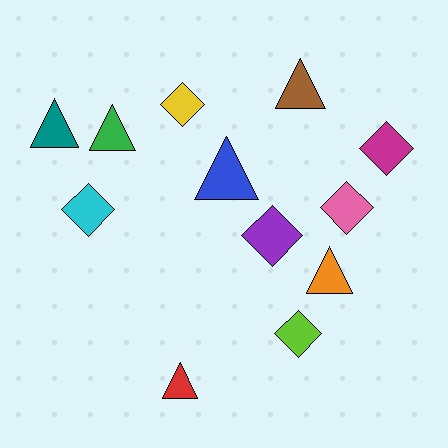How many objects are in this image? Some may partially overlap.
There are 12 objects.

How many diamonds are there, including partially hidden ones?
There are 6 diamonds.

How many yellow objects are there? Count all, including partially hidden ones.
There is 1 yellow object.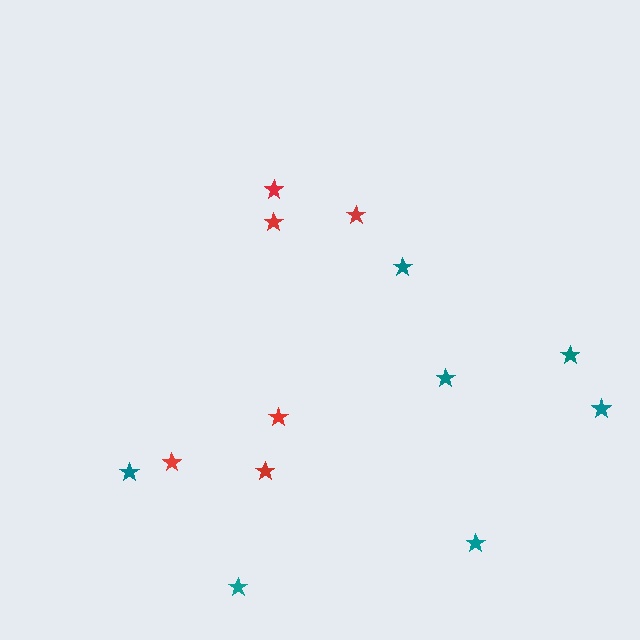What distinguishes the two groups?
There are 2 groups: one group of red stars (6) and one group of teal stars (7).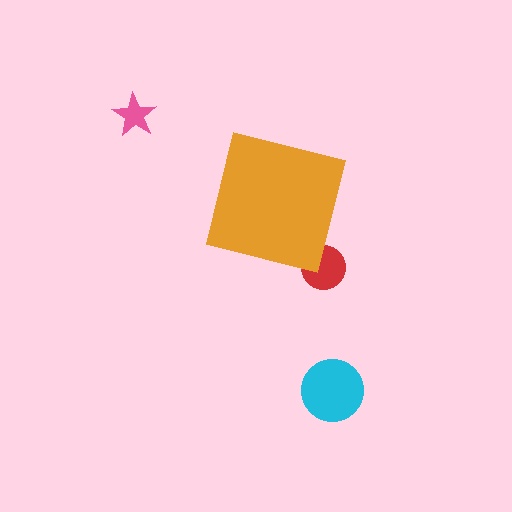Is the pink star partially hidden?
No, the pink star is fully visible.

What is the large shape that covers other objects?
An orange square.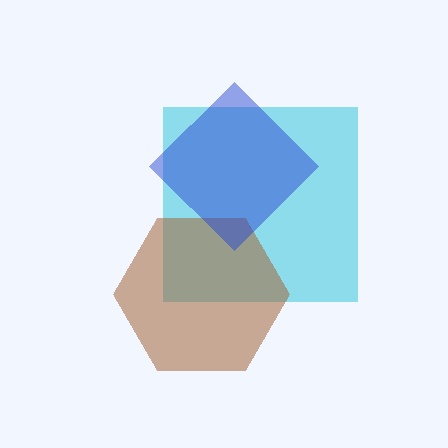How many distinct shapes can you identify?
There are 3 distinct shapes: a cyan square, a brown hexagon, a blue diamond.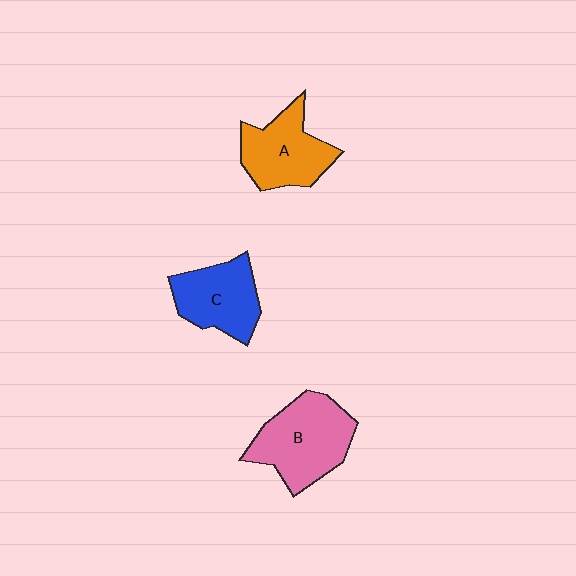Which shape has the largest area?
Shape B (pink).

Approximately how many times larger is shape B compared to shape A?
Approximately 1.2 times.